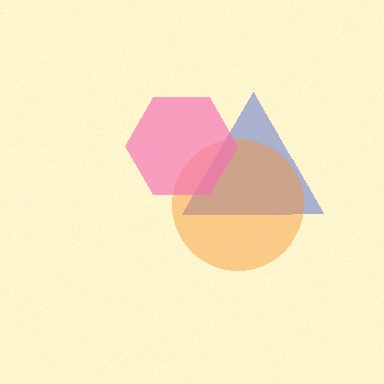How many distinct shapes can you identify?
There are 3 distinct shapes: a blue triangle, an orange circle, a pink hexagon.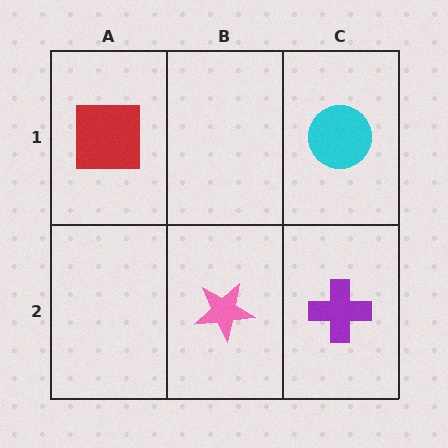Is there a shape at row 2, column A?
No, that cell is empty.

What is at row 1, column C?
A cyan circle.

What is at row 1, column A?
A red square.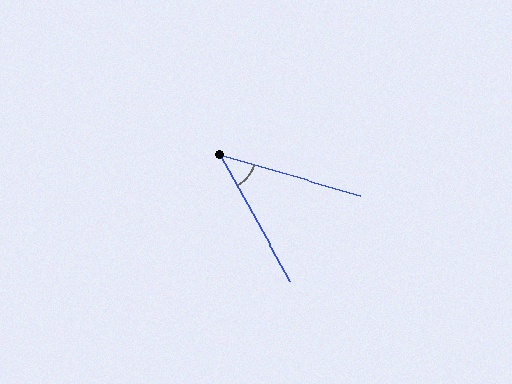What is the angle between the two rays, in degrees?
Approximately 45 degrees.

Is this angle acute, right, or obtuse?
It is acute.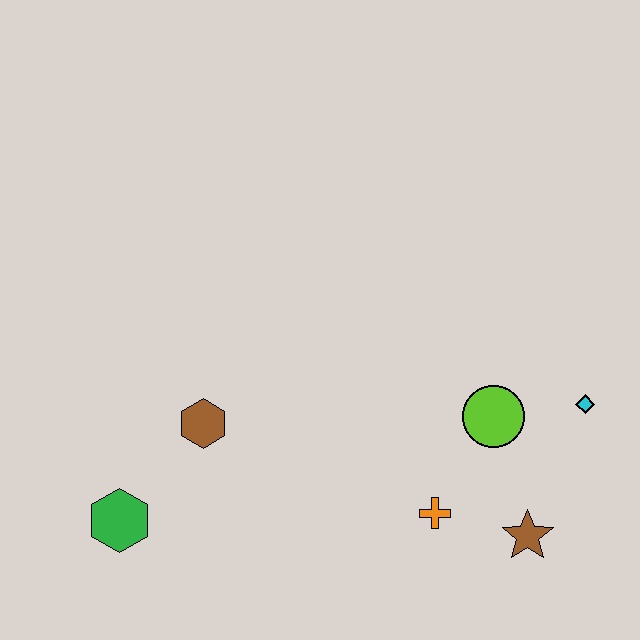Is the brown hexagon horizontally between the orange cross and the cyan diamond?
No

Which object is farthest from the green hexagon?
The cyan diamond is farthest from the green hexagon.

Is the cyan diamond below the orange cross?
No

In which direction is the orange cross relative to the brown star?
The orange cross is to the left of the brown star.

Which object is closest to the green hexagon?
The brown hexagon is closest to the green hexagon.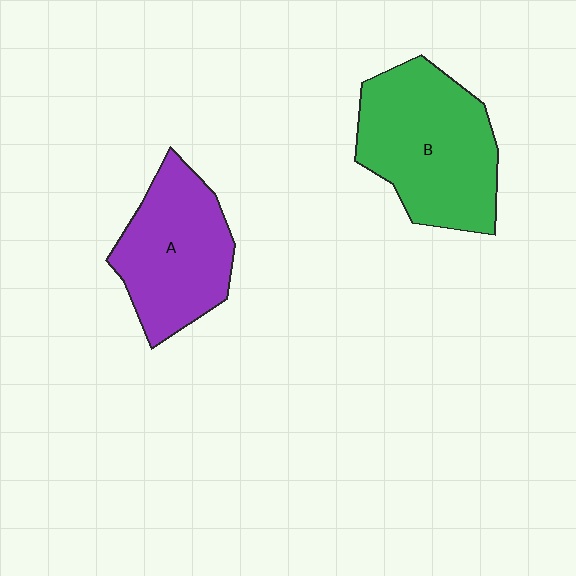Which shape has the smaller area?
Shape A (purple).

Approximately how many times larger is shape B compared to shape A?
Approximately 1.2 times.